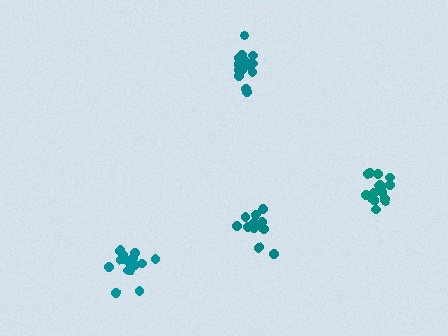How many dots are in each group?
Group 1: 15 dots, Group 2: 15 dots, Group 3: 12 dots, Group 4: 17 dots (59 total).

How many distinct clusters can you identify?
There are 4 distinct clusters.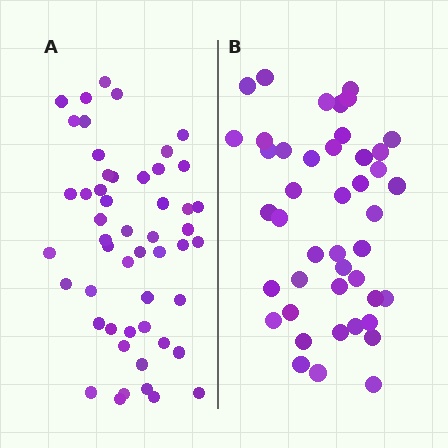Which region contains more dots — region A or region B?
Region A (the left region) has more dots.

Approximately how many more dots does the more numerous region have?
Region A has roughly 8 or so more dots than region B.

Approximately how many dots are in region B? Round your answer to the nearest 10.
About 40 dots. (The exact count is 44, which rounds to 40.)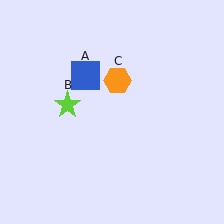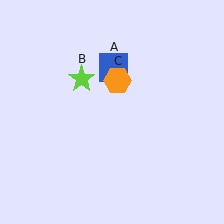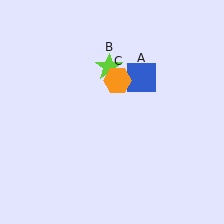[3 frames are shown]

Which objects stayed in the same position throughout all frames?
Orange hexagon (object C) remained stationary.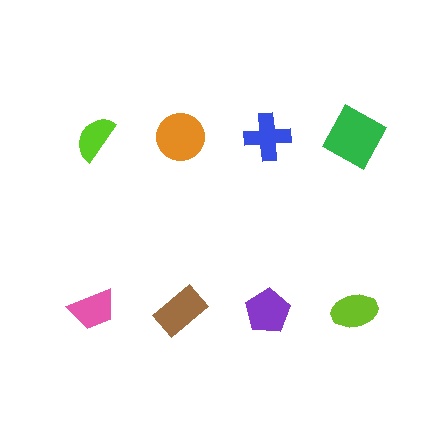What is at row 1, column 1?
A lime semicircle.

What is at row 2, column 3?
A purple pentagon.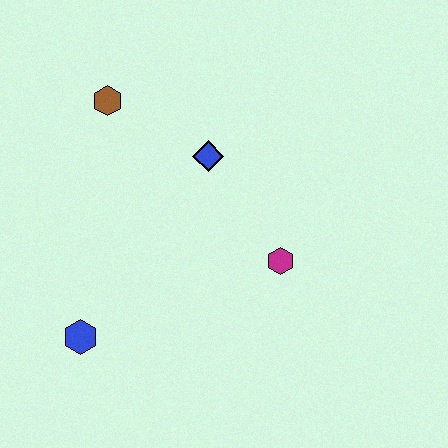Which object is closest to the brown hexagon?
The blue diamond is closest to the brown hexagon.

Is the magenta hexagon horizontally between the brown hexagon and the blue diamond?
No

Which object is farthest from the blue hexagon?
The brown hexagon is farthest from the blue hexagon.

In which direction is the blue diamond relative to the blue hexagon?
The blue diamond is above the blue hexagon.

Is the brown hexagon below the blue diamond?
No